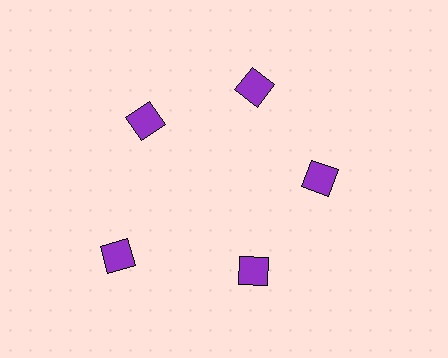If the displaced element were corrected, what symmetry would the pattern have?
It would have 5-fold rotational symmetry — the pattern would map onto itself every 72 degrees.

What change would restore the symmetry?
The symmetry would be restored by moving it inward, back onto the ring so that all 5 squares sit at equal angles and equal distance from the center.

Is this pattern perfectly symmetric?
No. The 5 purple squares are arranged in a ring, but one element near the 8 o'clock position is pushed outward from the center, breaking the 5-fold rotational symmetry.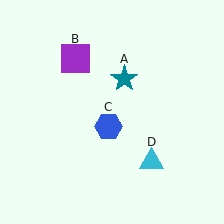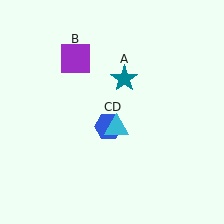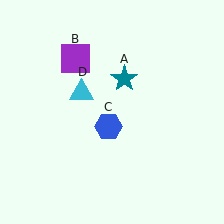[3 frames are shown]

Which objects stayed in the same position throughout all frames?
Teal star (object A) and purple square (object B) and blue hexagon (object C) remained stationary.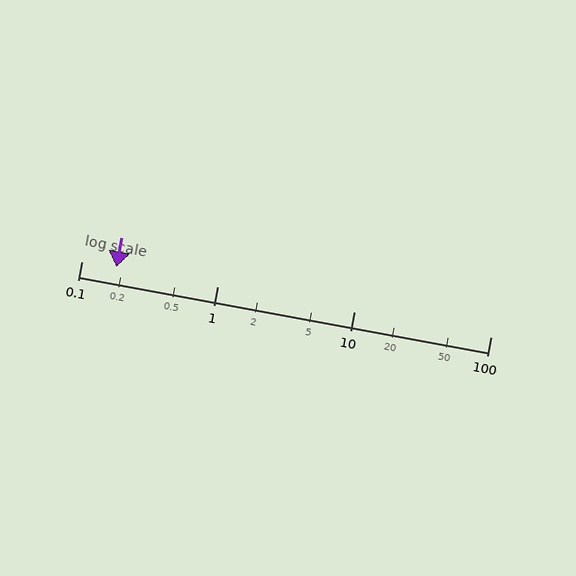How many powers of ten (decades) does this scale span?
The scale spans 3 decades, from 0.1 to 100.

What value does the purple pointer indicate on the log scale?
The pointer indicates approximately 0.18.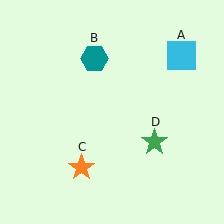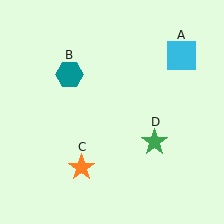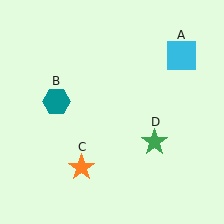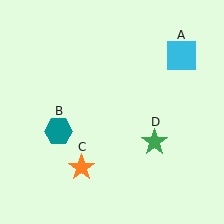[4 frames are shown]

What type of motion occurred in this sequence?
The teal hexagon (object B) rotated counterclockwise around the center of the scene.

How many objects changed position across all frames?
1 object changed position: teal hexagon (object B).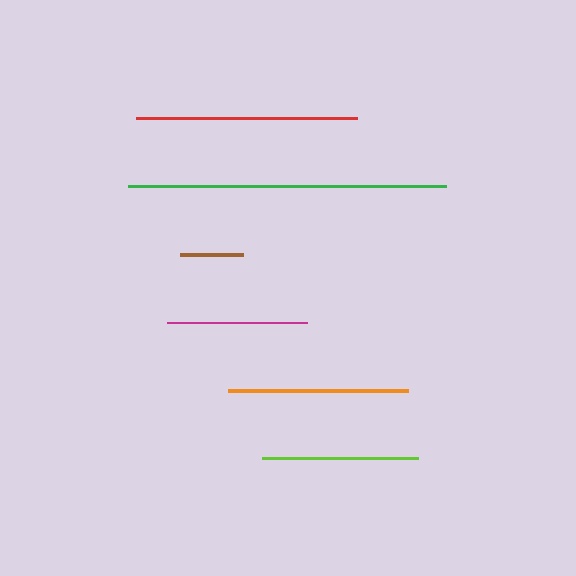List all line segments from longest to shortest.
From longest to shortest: green, red, orange, lime, magenta, brown.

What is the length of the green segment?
The green segment is approximately 318 pixels long.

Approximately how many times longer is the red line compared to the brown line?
The red line is approximately 3.5 times the length of the brown line.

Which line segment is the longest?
The green line is the longest at approximately 318 pixels.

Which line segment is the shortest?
The brown line is the shortest at approximately 63 pixels.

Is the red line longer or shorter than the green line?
The green line is longer than the red line.